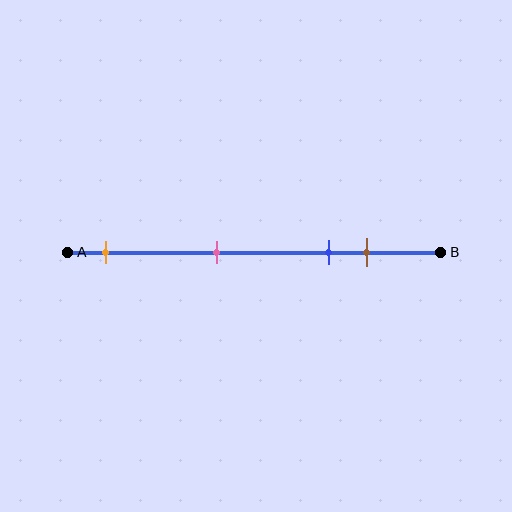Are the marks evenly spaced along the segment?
No, the marks are not evenly spaced.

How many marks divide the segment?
There are 4 marks dividing the segment.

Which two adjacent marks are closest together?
The blue and brown marks are the closest adjacent pair.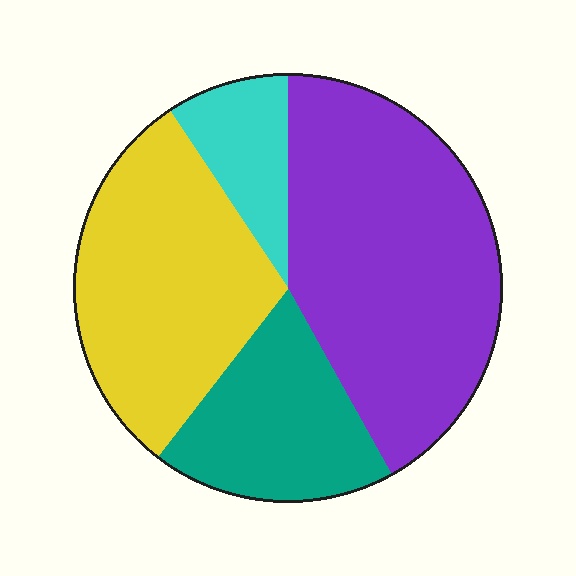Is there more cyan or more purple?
Purple.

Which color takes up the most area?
Purple, at roughly 40%.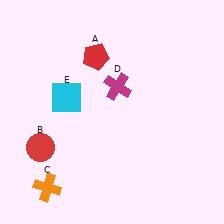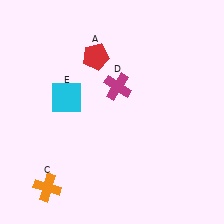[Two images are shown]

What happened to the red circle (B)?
The red circle (B) was removed in Image 2. It was in the bottom-left area of Image 1.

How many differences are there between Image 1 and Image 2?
There is 1 difference between the two images.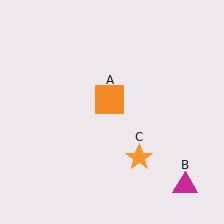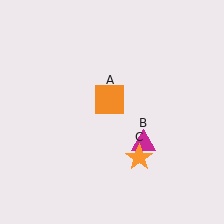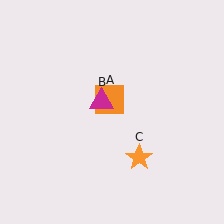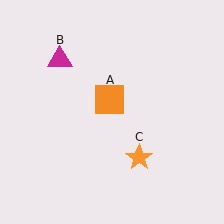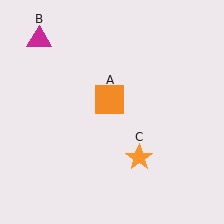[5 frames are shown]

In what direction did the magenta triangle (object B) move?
The magenta triangle (object B) moved up and to the left.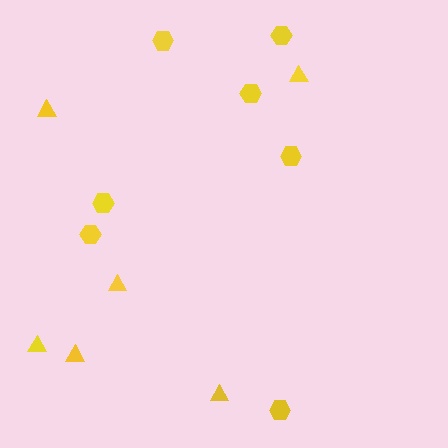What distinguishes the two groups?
There are 2 groups: one group of triangles (6) and one group of hexagons (7).